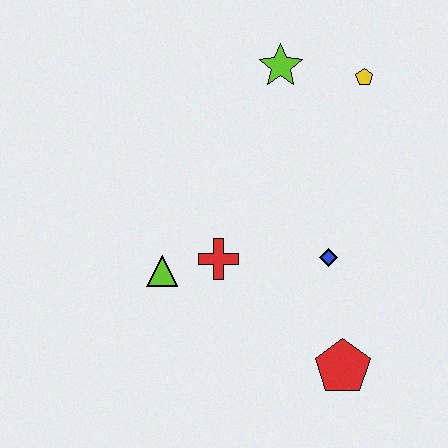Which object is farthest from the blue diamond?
The lime star is farthest from the blue diamond.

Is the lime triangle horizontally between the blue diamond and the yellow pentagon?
No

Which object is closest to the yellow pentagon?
The lime star is closest to the yellow pentagon.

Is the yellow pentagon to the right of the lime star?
Yes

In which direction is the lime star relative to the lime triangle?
The lime star is above the lime triangle.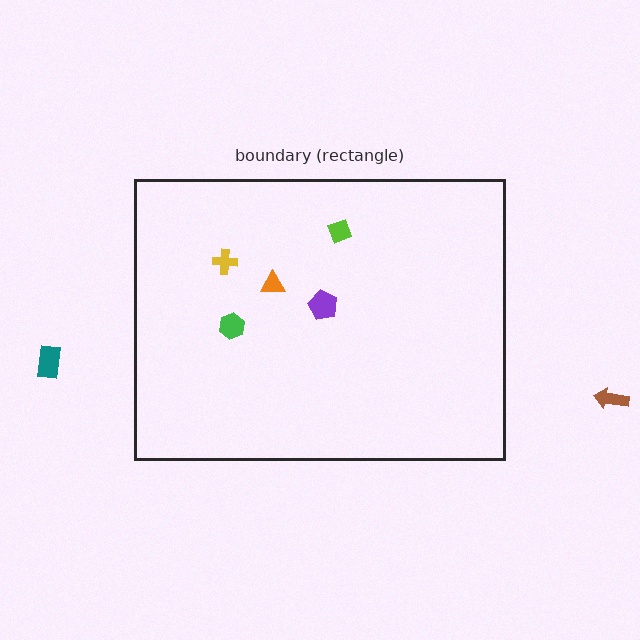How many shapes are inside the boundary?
5 inside, 2 outside.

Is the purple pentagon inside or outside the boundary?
Inside.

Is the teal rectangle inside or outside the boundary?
Outside.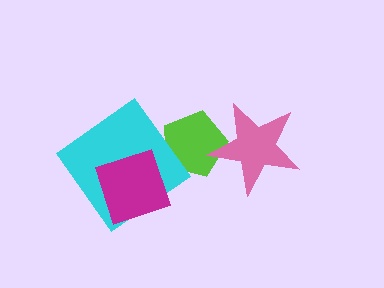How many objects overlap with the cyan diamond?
2 objects overlap with the cyan diamond.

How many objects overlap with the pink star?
1 object overlaps with the pink star.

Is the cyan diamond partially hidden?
Yes, it is partially covered by another shape.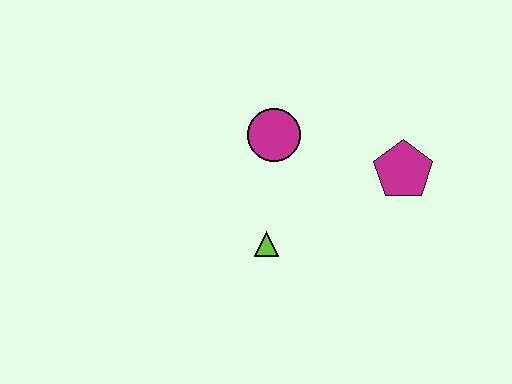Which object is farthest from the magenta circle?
The magenta pentagon is farthest from the magenta circle.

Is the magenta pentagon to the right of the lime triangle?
Yes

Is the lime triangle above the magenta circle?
No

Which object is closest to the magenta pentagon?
The magenta circle is closest to the magenta pentagon.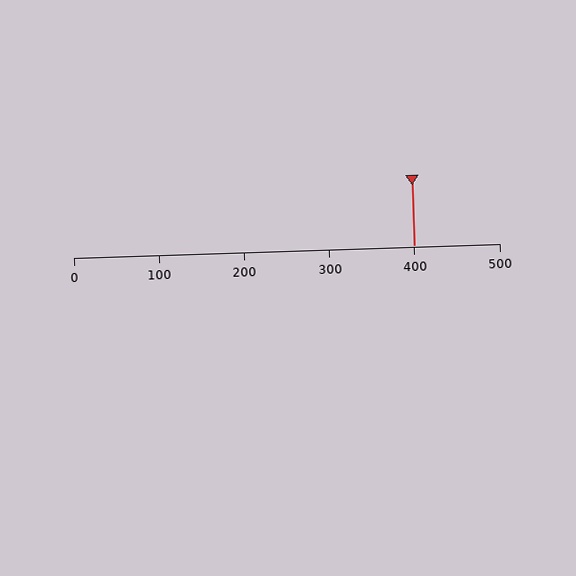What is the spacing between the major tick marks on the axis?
The major ticks are spaced 100 apart.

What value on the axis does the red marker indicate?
The marker indicates approximately 400.